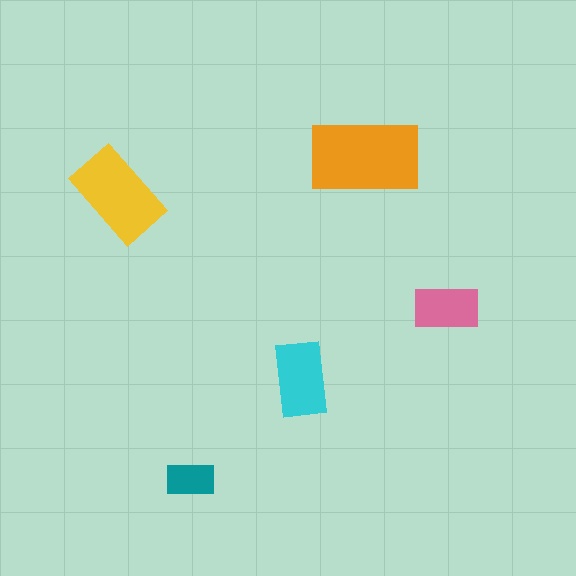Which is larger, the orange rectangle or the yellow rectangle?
The orange one.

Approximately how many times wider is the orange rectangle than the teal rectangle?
About 2.5 times wider.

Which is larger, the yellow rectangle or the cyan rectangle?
The yellow one.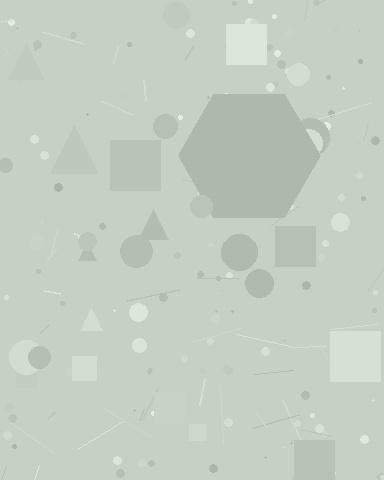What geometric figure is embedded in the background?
A hexagon is embedded in the background.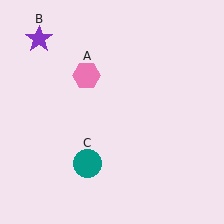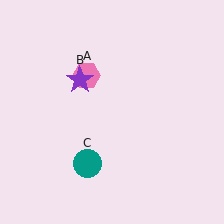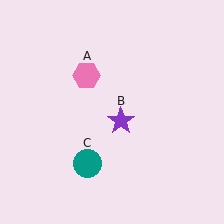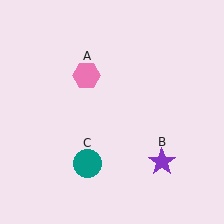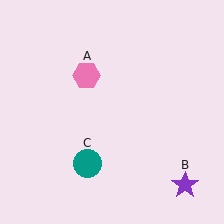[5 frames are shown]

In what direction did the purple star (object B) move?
The purple star (object B) moved down and to the right.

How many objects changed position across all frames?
1 object changed position: purple star (object B).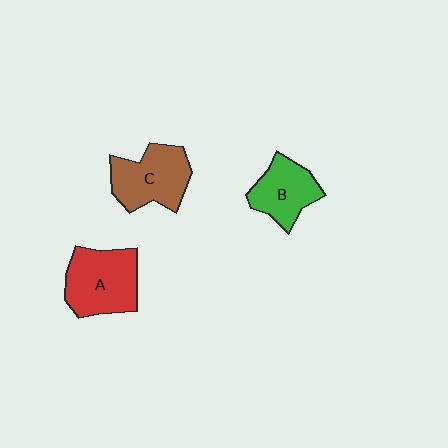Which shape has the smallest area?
Shape B (green).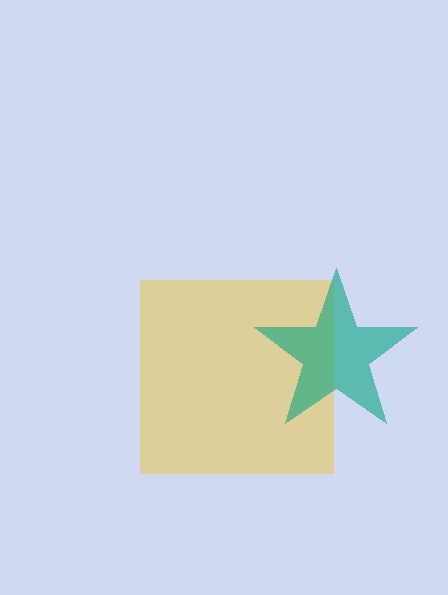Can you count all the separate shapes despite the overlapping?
Yes, there are 2 separate shapes.